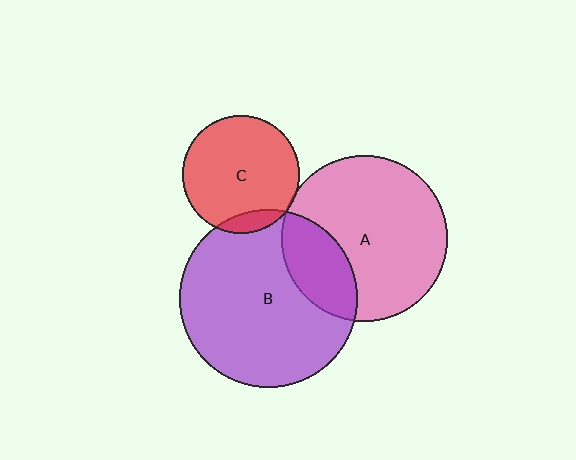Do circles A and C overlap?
Yes.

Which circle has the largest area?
Circle B (purple).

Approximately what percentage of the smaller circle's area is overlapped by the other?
Approximately 5%.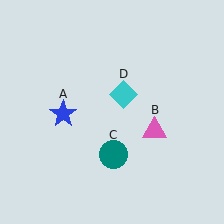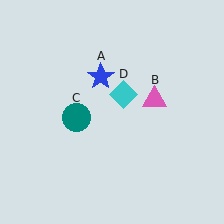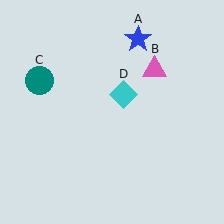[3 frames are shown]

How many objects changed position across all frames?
3 objects changed position: blue star (object A), pink triangle (object B), teal circle (object C).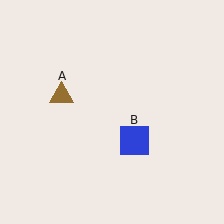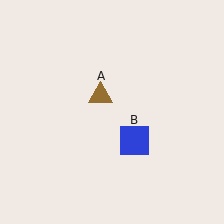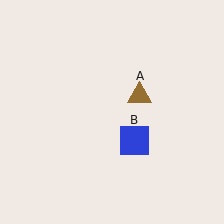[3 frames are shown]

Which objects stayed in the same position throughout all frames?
Blue square (object B) remained stationary.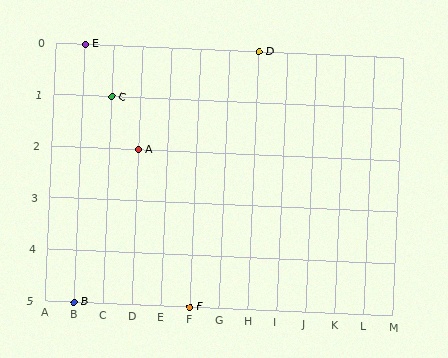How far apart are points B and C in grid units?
Points B and C are 1 column and 4 rows apart (about 4.1 grid units diagonally).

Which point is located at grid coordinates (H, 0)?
Point D is at (H, 0).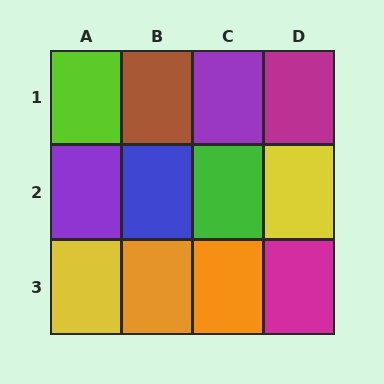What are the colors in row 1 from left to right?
Lime, brown, purple, magenta.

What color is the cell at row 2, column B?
Blue.